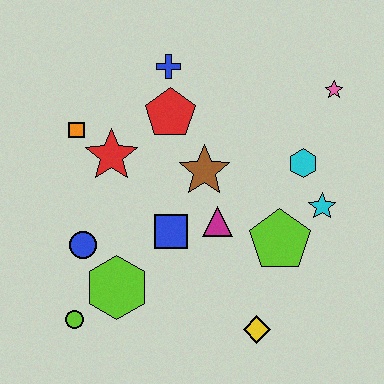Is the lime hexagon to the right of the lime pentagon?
No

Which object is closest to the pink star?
The cyan hexagon is closest to the pink star.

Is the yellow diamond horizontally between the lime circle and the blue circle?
No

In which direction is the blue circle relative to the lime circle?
The blue circle is above the lime circle.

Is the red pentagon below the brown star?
No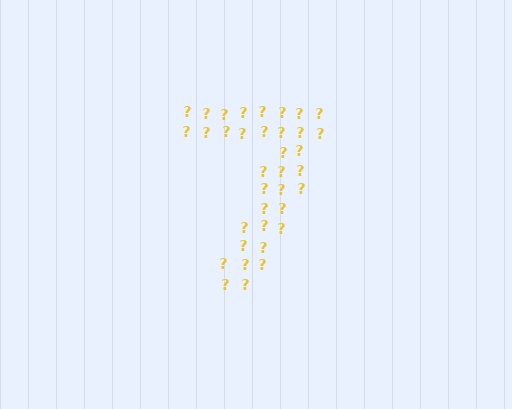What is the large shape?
The large shape is the digit 7.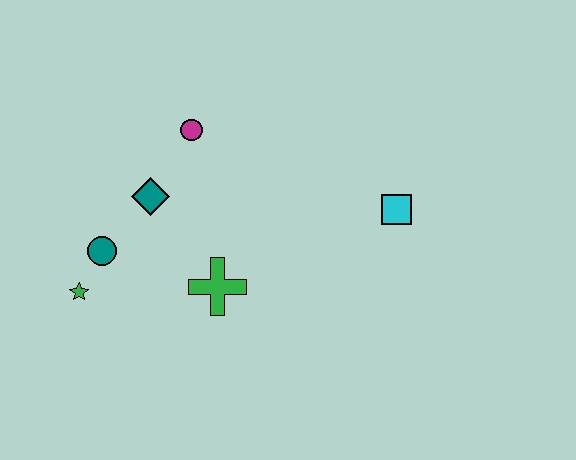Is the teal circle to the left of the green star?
No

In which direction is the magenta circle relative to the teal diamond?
The magenta circle is above the teal diamond.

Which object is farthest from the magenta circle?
The cyan square is farthest from the magenta circle.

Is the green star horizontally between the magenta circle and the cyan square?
No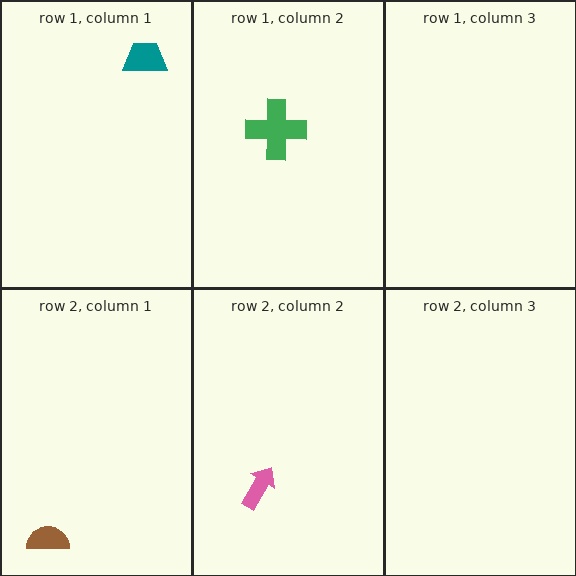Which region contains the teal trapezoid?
The row 1, column 1 region.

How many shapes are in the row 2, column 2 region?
1.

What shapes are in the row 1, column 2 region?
The green cross.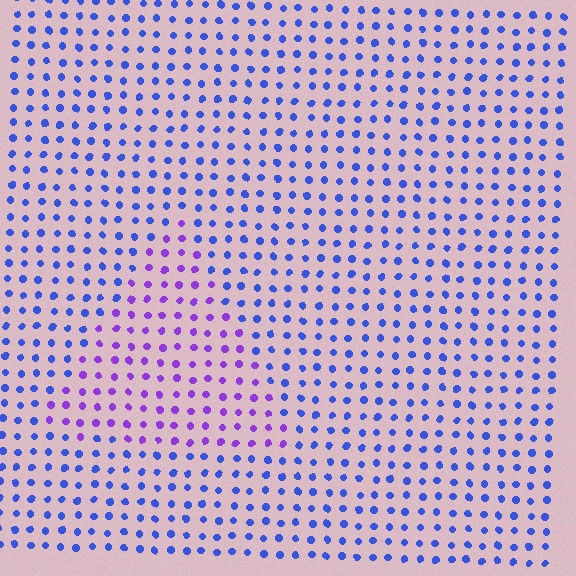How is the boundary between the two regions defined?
The boundary is defined purely by a slight shift in hue (about 43 degrees). Spacing, size, and orientation are identical on both sides.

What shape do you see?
I see a triangle.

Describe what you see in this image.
The image is filled with small blue elements in a uniform arrangement. A triangle-shaped region is visible where the elements are tinted to a slightly different hue, forming a subtle color boundary.